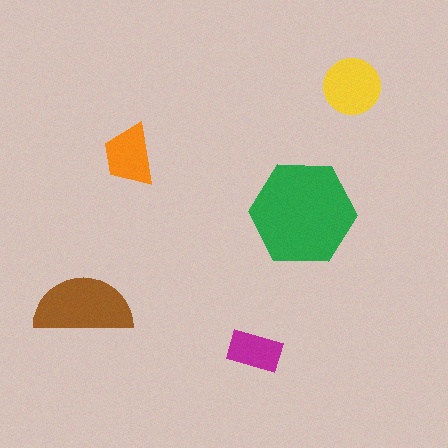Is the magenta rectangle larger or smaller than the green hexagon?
Smaller.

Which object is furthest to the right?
The yellow circle is rightmost.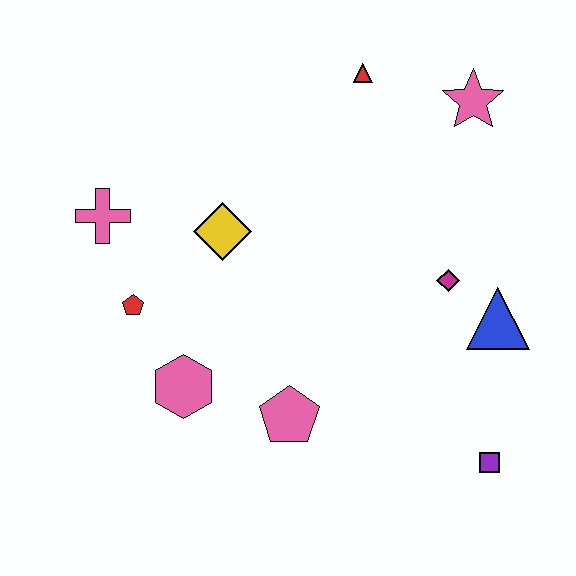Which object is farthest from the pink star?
The pink hexagon is farthest from the pink star.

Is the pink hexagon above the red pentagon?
No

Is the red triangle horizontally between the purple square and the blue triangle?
No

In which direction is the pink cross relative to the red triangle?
The pink cross is to the left of the red triangle.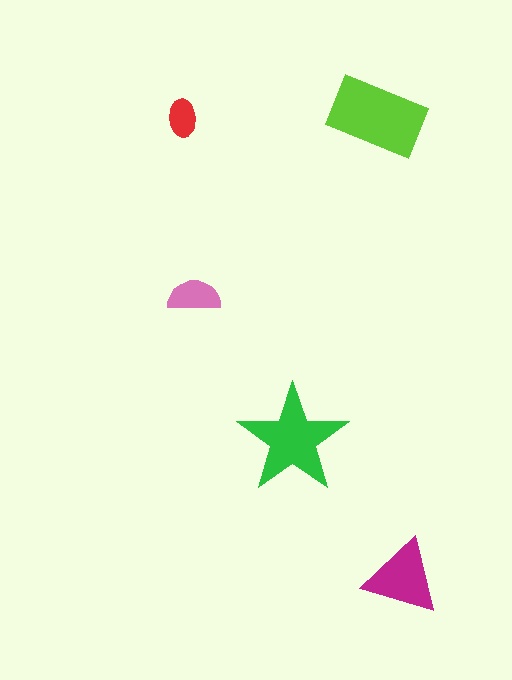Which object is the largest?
The lime rectangle.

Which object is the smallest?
The red ellipse.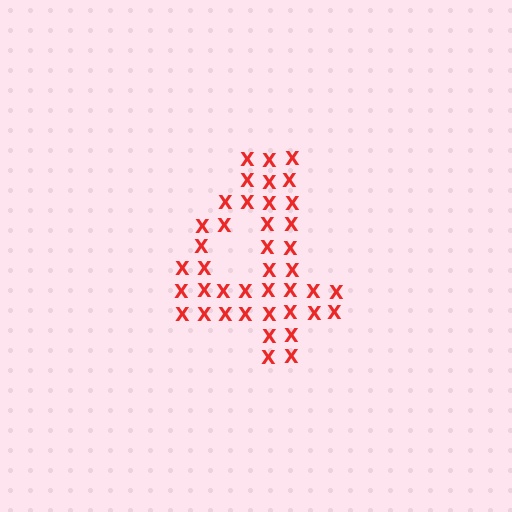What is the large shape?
The large shape is the digit 4.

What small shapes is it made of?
It is made of small letter X's.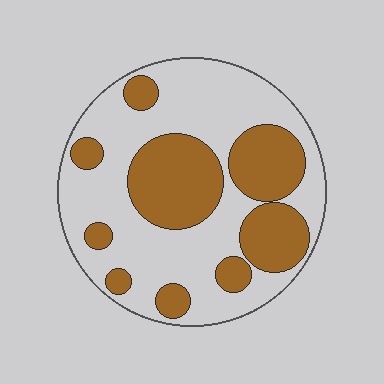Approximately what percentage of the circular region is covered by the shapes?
Approximately 35%.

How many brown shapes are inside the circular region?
9.